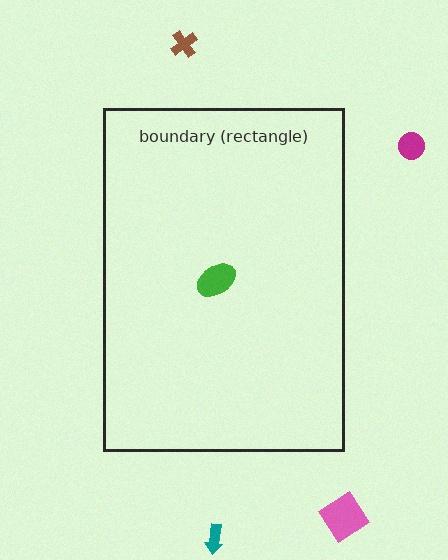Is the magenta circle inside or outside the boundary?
Outside.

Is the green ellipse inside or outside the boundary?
Inside.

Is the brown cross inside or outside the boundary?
Outside.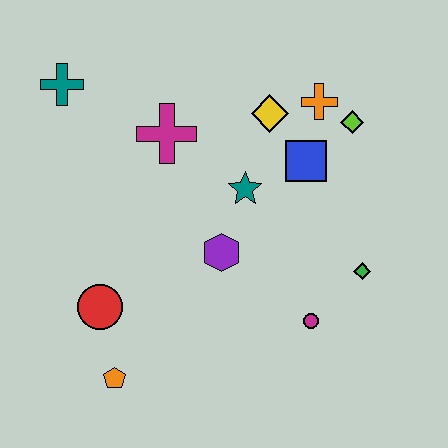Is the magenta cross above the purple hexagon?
Yes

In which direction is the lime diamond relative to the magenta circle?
The lime diamond is above the magenta circle.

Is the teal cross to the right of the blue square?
No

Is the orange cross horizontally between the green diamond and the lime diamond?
No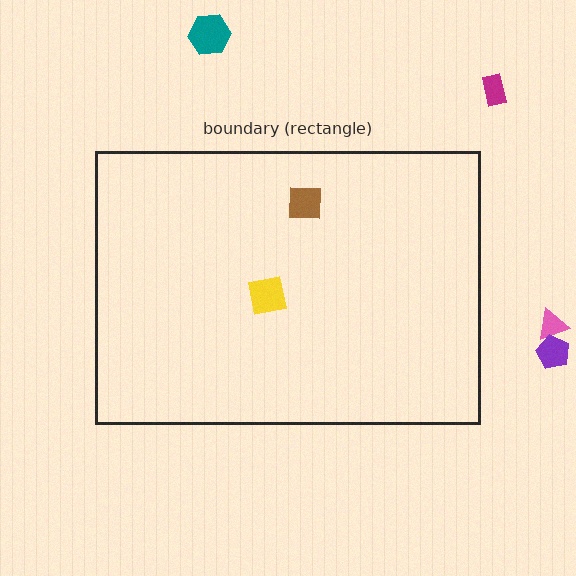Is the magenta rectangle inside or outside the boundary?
Outside.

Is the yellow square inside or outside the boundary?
Inside.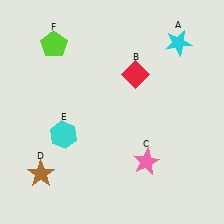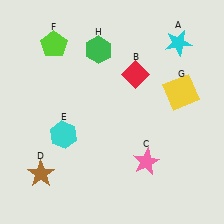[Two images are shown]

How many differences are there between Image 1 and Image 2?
There are 2 differences between the two images.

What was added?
A yellow square (G), a green hexagon (H) were added in Image 2.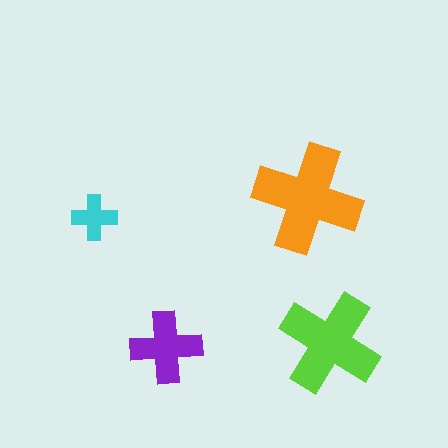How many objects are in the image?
There are 4 objects in the image.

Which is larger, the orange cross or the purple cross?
The orange one.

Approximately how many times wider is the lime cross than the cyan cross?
About 2 times wider.